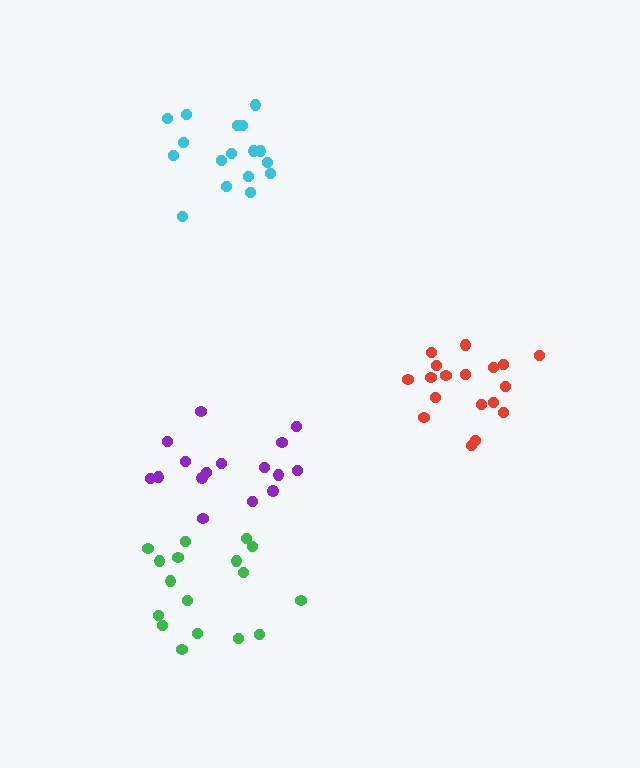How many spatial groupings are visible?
There are 4 spatial groupings.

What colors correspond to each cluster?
The clusters are colored: cyan, green, red, purple.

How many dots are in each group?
Group 1: 17 dots, Group 2: 17 dots, Group 3: 18 dots, Group 4: 16 dots (68 total).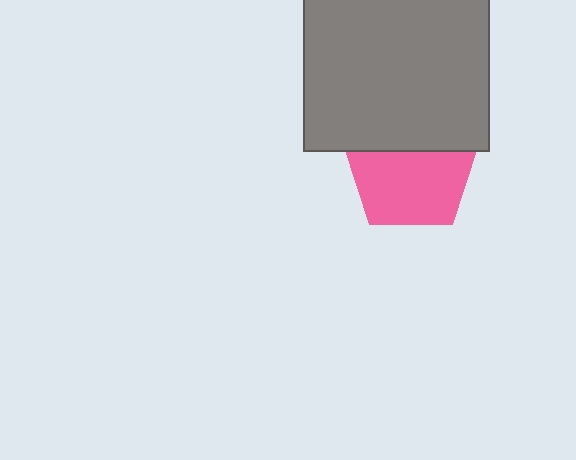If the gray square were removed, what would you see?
You would see the complete pink pentagon.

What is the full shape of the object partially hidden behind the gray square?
The partially hidden object is a pink pentagon.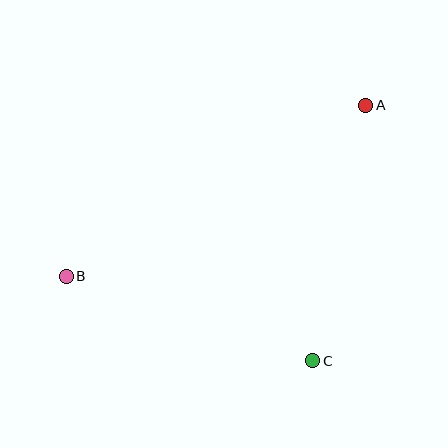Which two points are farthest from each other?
Points A and B are farthest from each other.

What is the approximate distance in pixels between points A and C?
The distance between A and C is approximately 261 pixels.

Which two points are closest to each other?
Points B and C are closest to each other.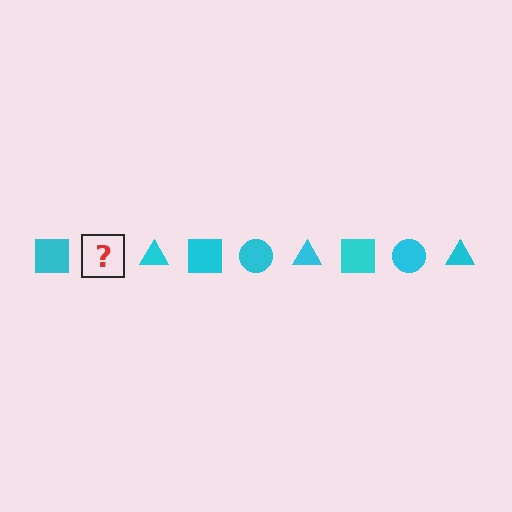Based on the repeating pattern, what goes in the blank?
The blank should be a cyan circle.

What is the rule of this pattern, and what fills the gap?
The rule is that the pattern cycles through square, circle, triangle shapes in cyan. The gap should be filled with a cyan circle.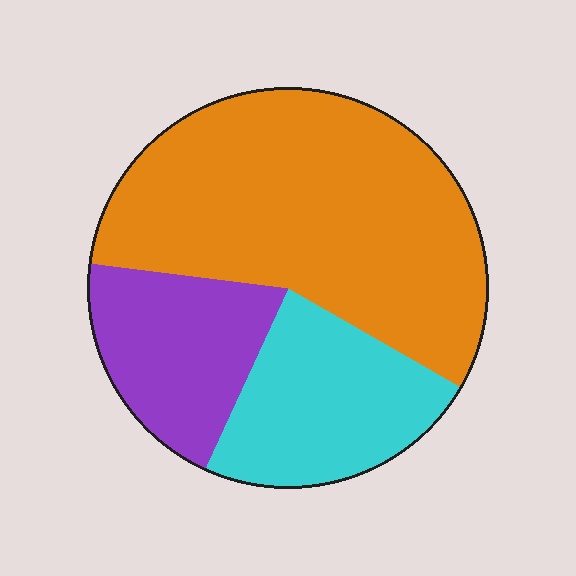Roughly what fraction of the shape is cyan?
Cyan takes up less than a quarter of the shape.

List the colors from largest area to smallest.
From largest to smallest: orange, cyan, purple.